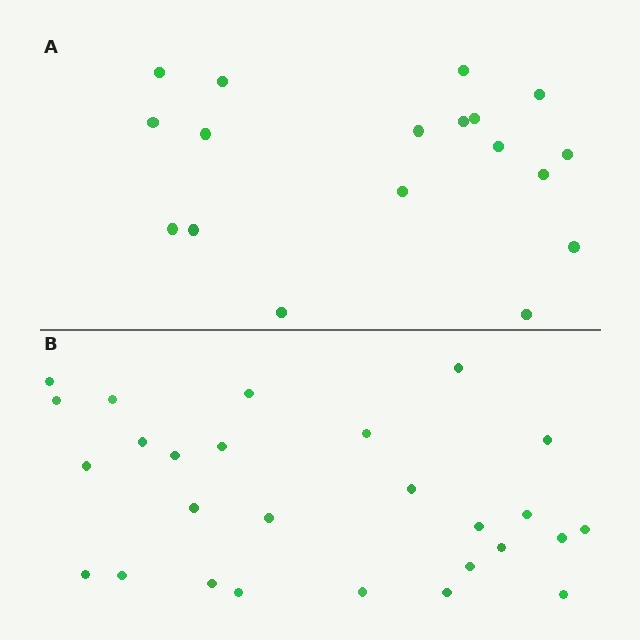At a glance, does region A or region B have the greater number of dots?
Region B (the bottom region) has more dots.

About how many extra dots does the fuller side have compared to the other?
Region B has roughly 8 or so more dots than region A.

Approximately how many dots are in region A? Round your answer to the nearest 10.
About 20 dots. (The exact count is 18, which rounds to 20.)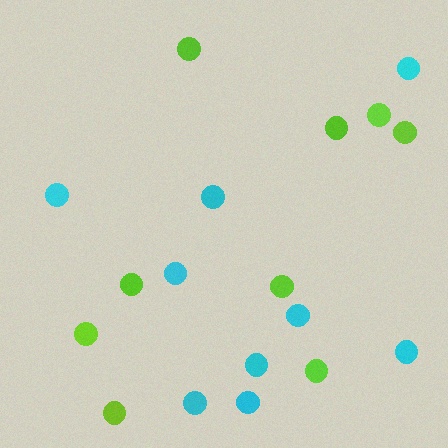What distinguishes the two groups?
There are 2 groups: one group of cyan circles (9) and one group of lime circles (9).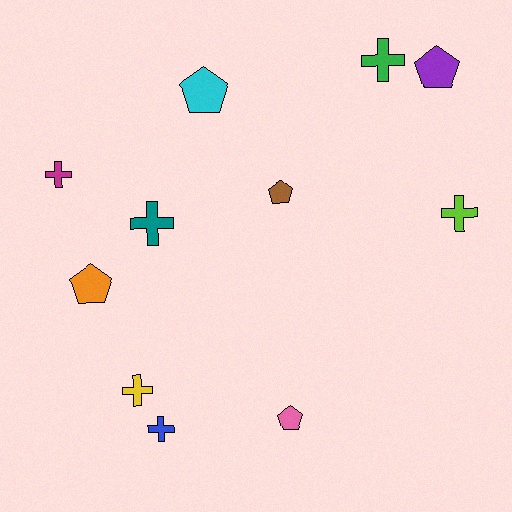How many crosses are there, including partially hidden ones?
There are 6 crosses.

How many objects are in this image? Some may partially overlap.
There are 11 objects.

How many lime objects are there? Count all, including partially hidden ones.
There is 1 lime object.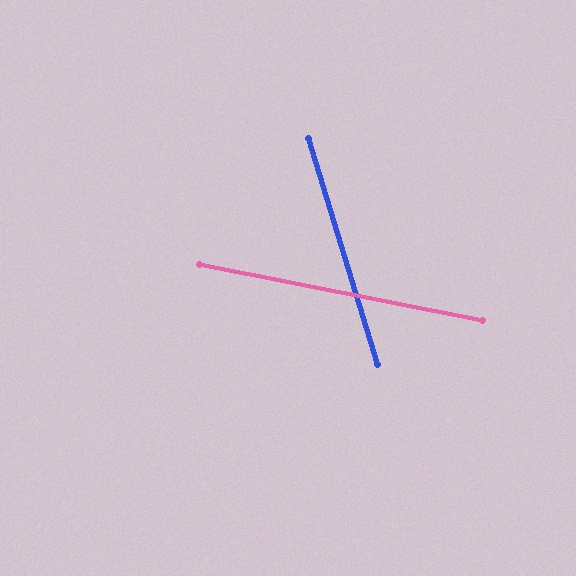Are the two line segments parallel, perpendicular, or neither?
Neither parallel nor perpendicular — they differ by about 62°.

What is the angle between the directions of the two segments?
Approximately 62 degrees.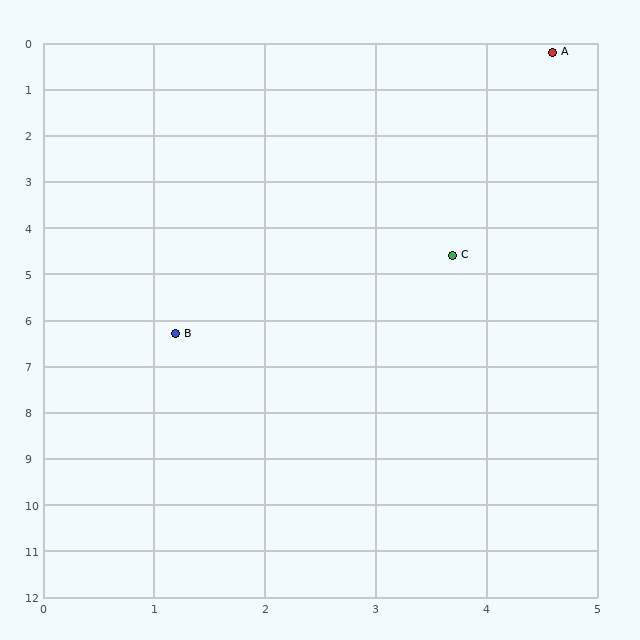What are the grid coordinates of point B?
Point B is at approximately (1.2, 6.3).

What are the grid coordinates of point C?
Point C is at approximately (3.7, 4.6).